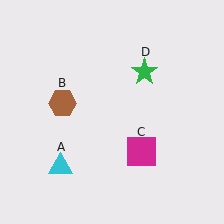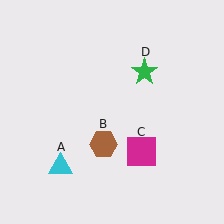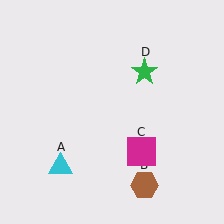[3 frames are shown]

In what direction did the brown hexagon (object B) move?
The brown hexagon (object B) moved down and to the right.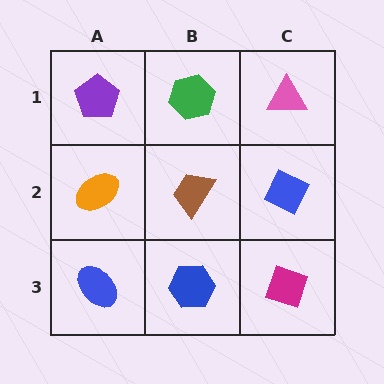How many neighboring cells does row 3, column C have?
2.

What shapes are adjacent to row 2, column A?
A purple pentagon (row 1, column A), a blue ellipse (row 3, column A), a brown trapezoid (row 2, column B).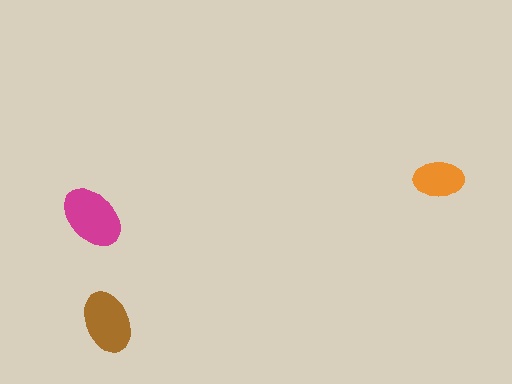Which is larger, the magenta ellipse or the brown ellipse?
The magenta one.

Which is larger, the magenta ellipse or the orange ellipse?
The magenta one.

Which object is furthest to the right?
The orange ellipse is rightmost.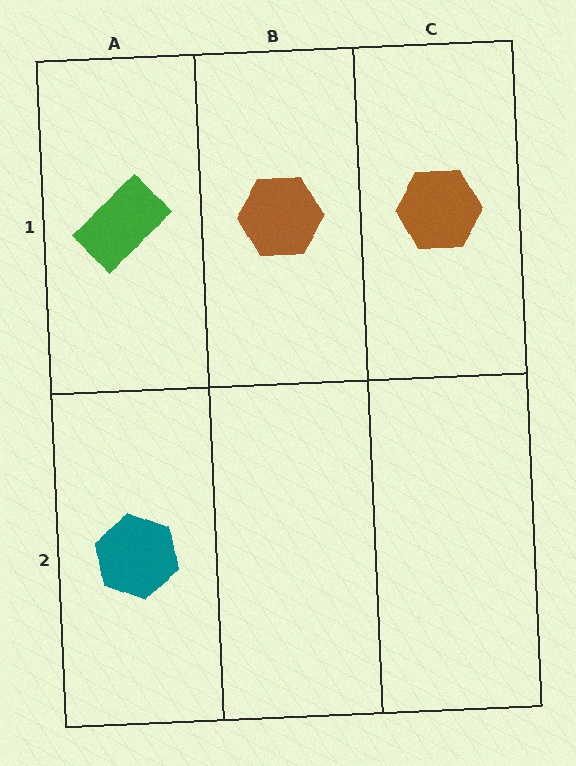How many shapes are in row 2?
1 shape.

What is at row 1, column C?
A brown hexagon.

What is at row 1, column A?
A green rectangle.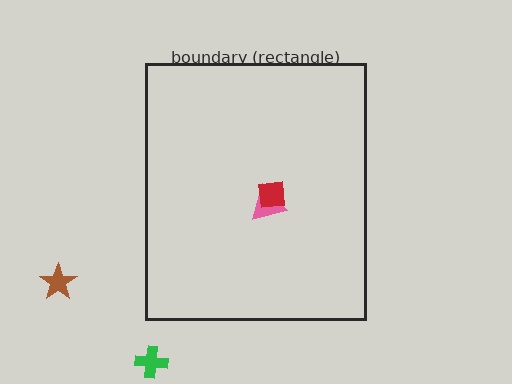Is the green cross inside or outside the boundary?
Outside.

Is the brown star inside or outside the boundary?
Outside.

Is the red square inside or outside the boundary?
Inside.